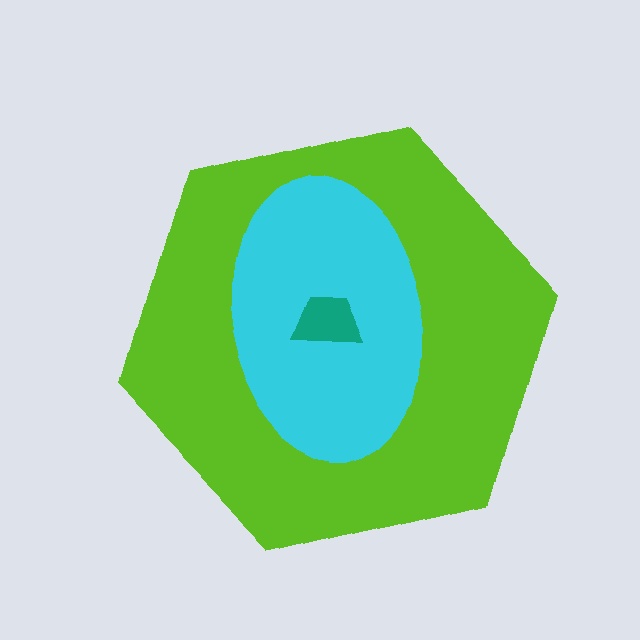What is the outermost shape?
The lime hexagon.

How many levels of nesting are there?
3.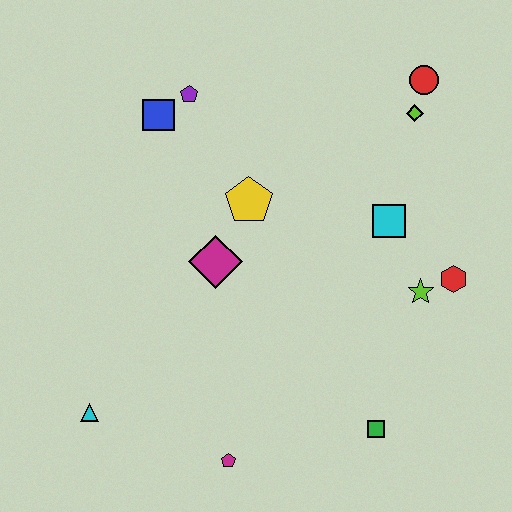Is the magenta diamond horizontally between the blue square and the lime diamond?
Yes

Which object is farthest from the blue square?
The green square is farthest from the blue square.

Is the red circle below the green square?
No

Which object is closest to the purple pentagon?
The blue square is closest to the purple pentagon.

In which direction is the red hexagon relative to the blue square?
The red hexagon is to the right of the blue square.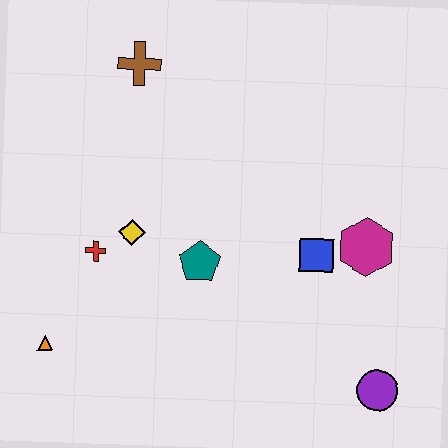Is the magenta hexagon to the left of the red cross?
No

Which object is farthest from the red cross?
The purple circle is farthest from the red cross.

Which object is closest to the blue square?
The magenta hexagon is closest to the blue square.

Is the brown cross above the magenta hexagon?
Yes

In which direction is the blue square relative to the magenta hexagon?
The blue square is to the left of the magenta hexagon.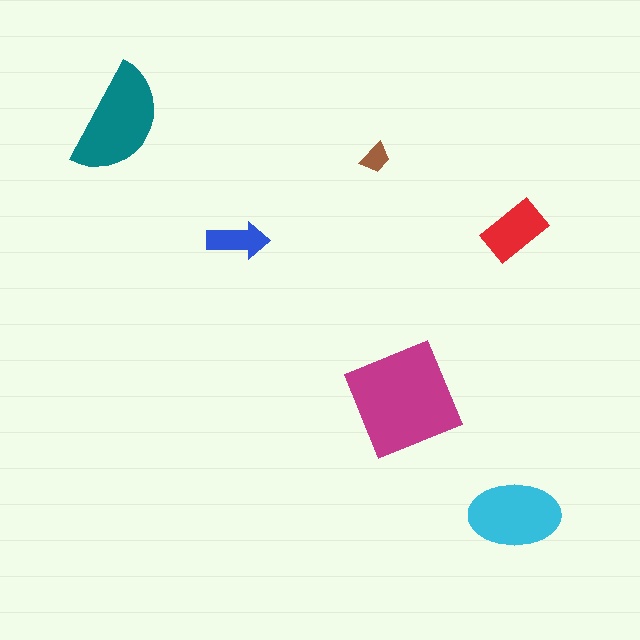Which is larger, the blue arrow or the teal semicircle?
The teal semicircle.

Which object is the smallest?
The brown trapezoid.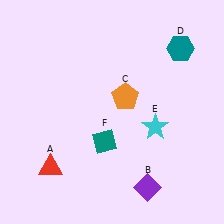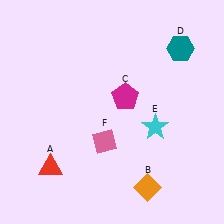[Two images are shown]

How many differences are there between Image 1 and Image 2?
There are 3 differences between the two images.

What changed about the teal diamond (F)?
In Image 1, F is teal. In Image 2, it changed to pink.